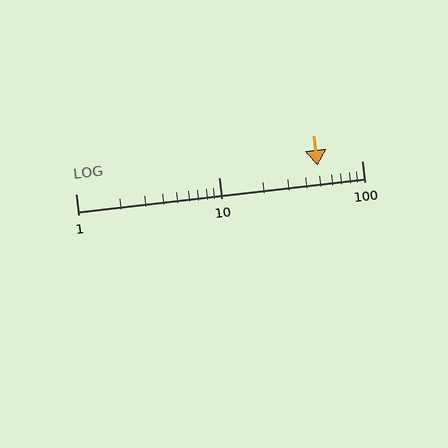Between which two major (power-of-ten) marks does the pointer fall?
The pointer is between 10 and 100.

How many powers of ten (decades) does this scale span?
The scale spans 2 decades, from 1 to 100.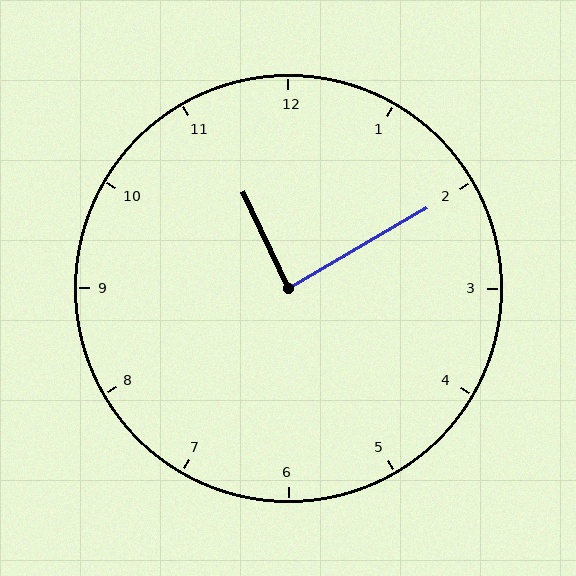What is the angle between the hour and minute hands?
Approximately 85 degrees.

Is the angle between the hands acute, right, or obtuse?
It is right.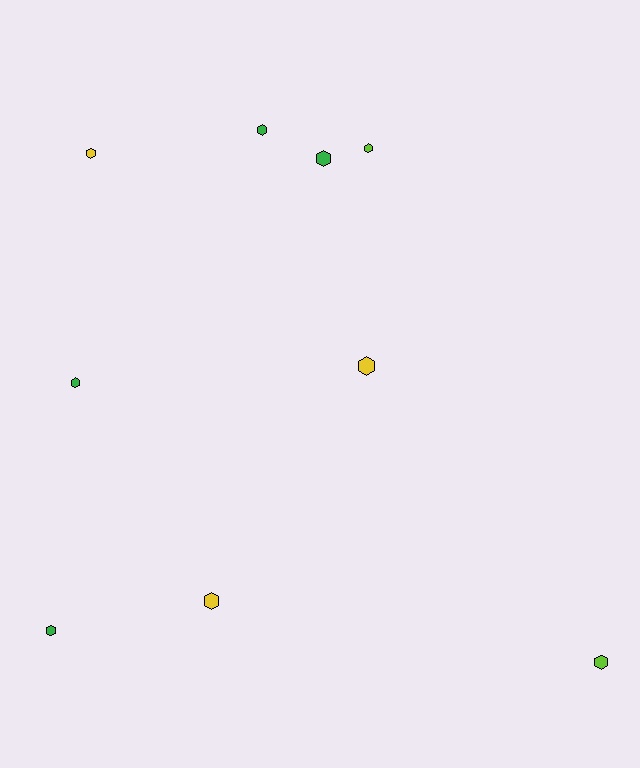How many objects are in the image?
There are 9 objects.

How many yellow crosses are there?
There are no yellow crosses.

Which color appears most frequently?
Green, with 4 objects.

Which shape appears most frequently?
Hexagon, with 9 objects.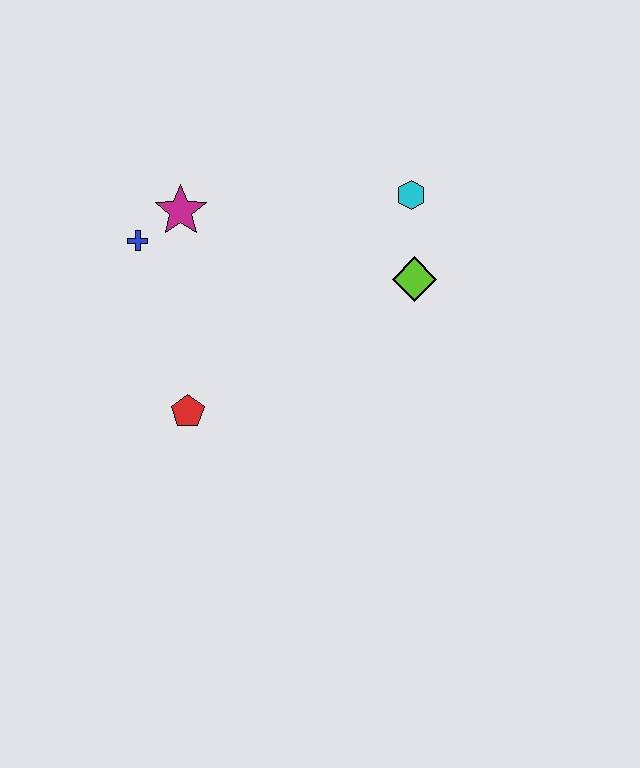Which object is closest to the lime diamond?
The cyan hexagon is closest to the lime diamond.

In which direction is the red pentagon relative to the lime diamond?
The red pentagon is to the left of the lime diamond.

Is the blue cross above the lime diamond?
Yes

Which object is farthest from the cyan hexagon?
The red pentagon is farthest from the cyan hexagon.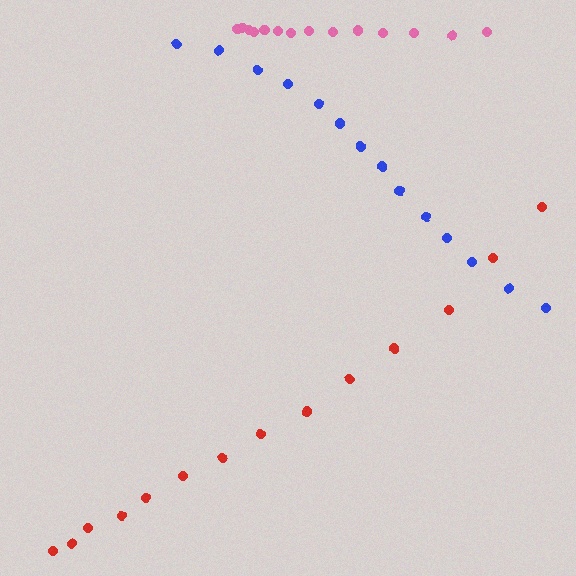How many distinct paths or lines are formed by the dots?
There are 3 distinct paths.